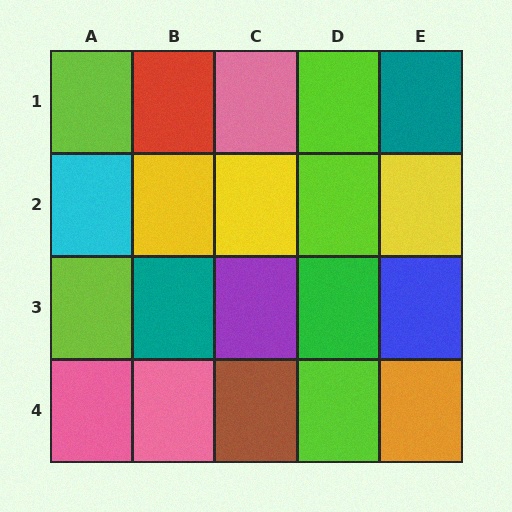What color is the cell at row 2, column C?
Yellow.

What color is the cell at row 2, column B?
Yellow.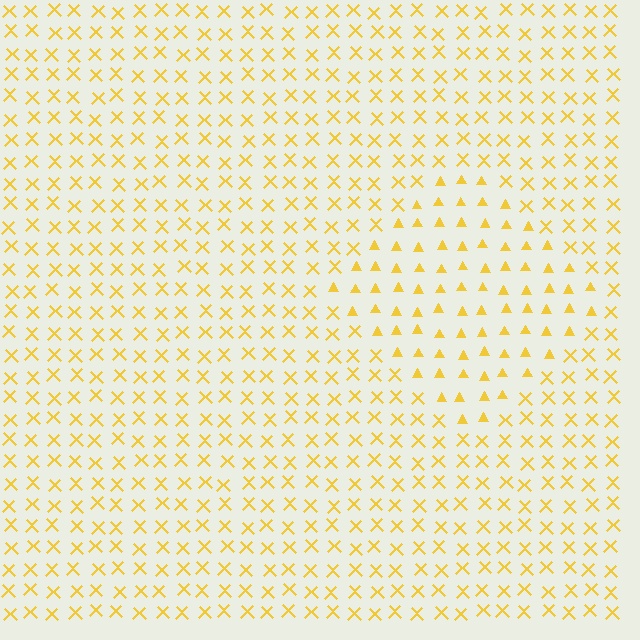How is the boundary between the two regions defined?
The boundary is defined by a change in element shape: triangles inside vs. X marks outside. All elements share the same color and spacing.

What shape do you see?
I see a diamond.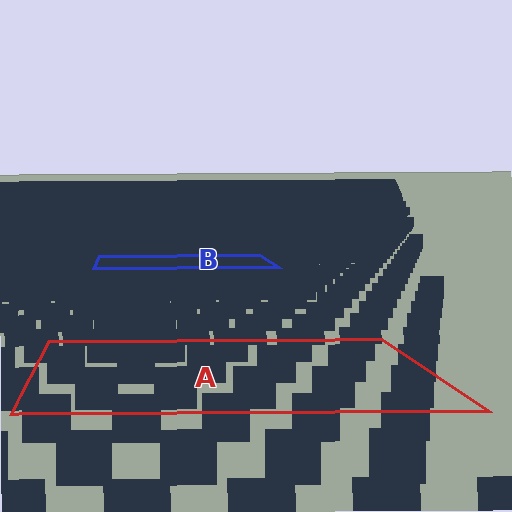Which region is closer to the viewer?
Region A is closer. The texture elements there are larger and more spread out.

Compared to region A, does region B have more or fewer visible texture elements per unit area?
Region B has more texture elements per unit area — they are packed more densely because it is farther away.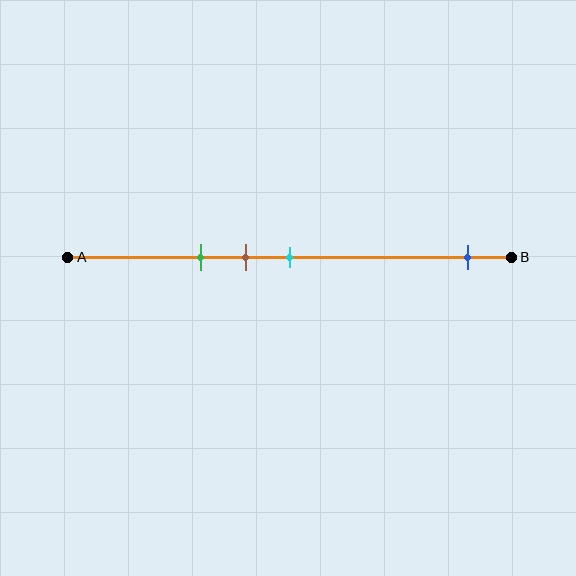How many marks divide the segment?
There are 4 marks dividing the segment.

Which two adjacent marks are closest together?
The brown and cyan marks are the closest adjacent pair.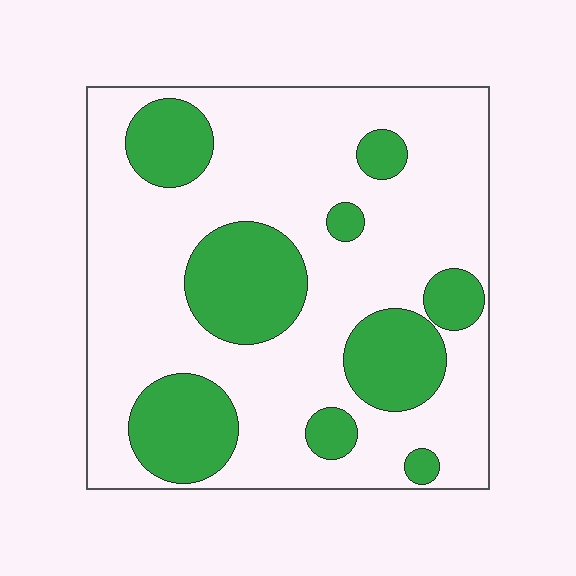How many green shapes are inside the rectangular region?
9.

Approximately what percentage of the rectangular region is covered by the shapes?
Approximately 30%.